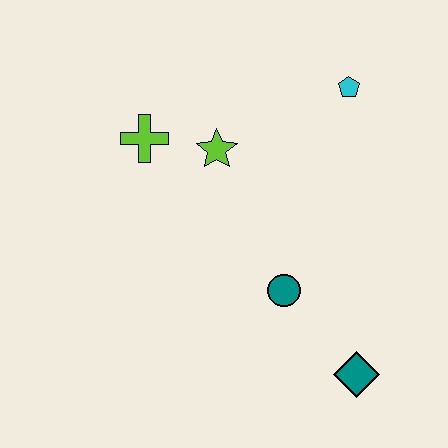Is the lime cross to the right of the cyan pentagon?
No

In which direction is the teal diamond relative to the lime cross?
The teal diamond is below the lime cross.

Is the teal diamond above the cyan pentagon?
No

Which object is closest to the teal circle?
The teal diamond is closest to the teal circle.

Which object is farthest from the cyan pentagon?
The teal diamond is farthest from the cyan pentagon.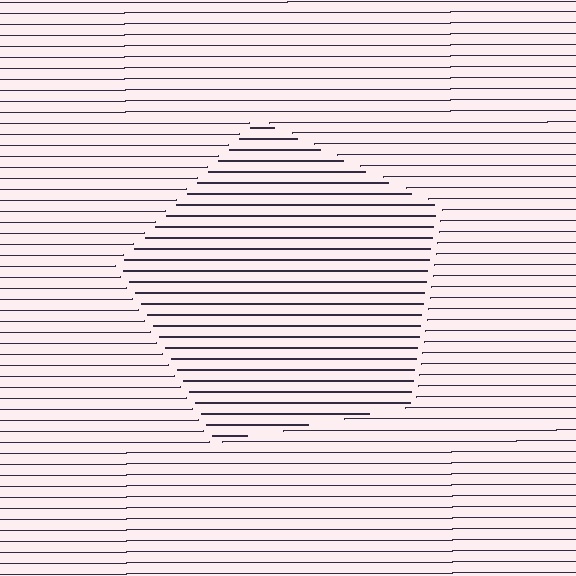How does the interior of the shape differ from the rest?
The interior of the shape contains the same grating, shifted by half a period — the contour is defined by the phase discontinuity where line-ends from the inner and outer gratings abut.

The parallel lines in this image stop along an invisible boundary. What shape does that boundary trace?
An illusory pentagon. The interior of the shape contains the same grating, shifted by half a period — the contour is defined by the phase discontinuity where line-ends from the inner and outer gratings abut.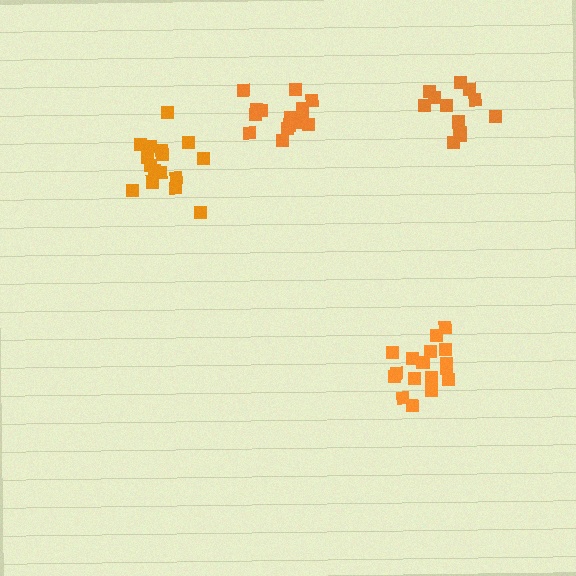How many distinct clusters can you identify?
There are 4 distinct clusters.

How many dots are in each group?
Group 1: 16 dots, Group 2: 12 dots, Group 3: 15 dots, Group 4: 17 dots (60 total).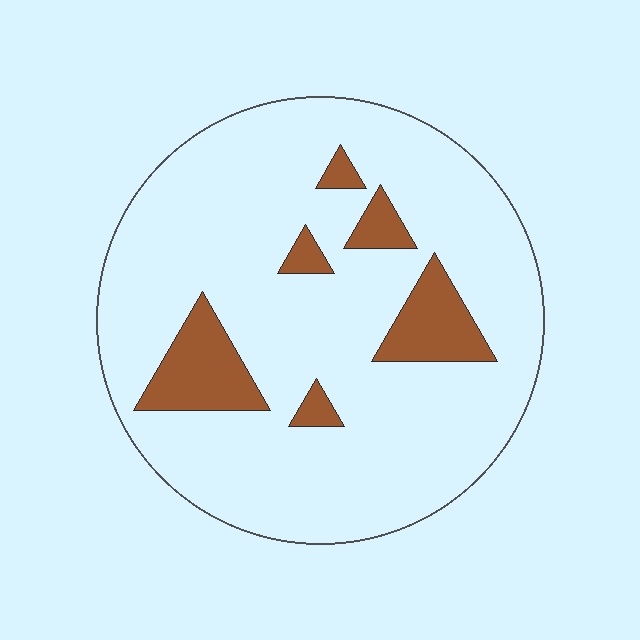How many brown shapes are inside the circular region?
6.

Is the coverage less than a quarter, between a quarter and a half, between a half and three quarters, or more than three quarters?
Less than a quarter.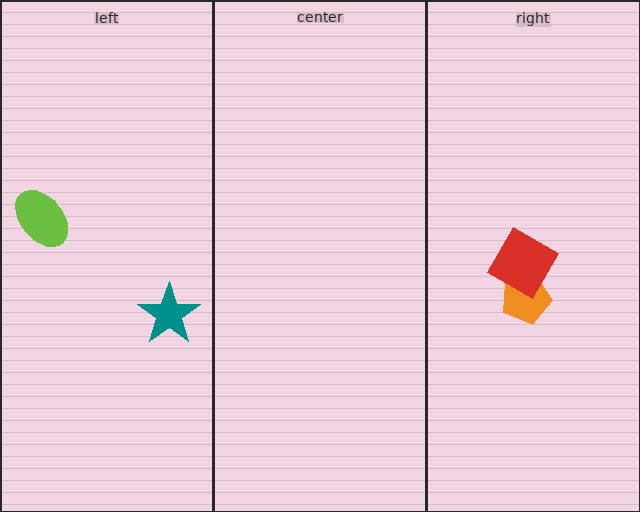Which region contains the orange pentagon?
The right region.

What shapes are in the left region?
The lime ellipse, the teal star.